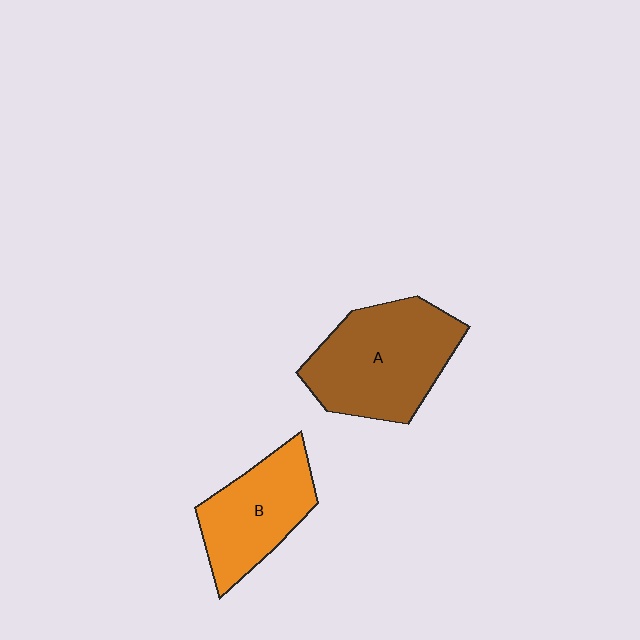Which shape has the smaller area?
Shape B (orange).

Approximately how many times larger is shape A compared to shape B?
Approximately 1.3 times.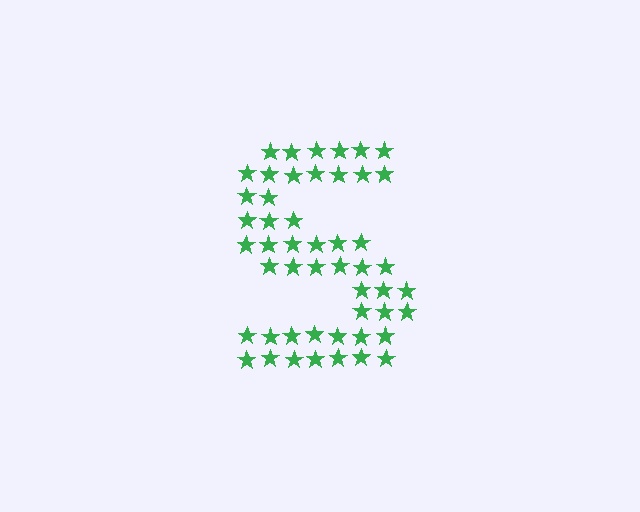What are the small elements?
The small elements are stars.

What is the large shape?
The large shape is the letter S.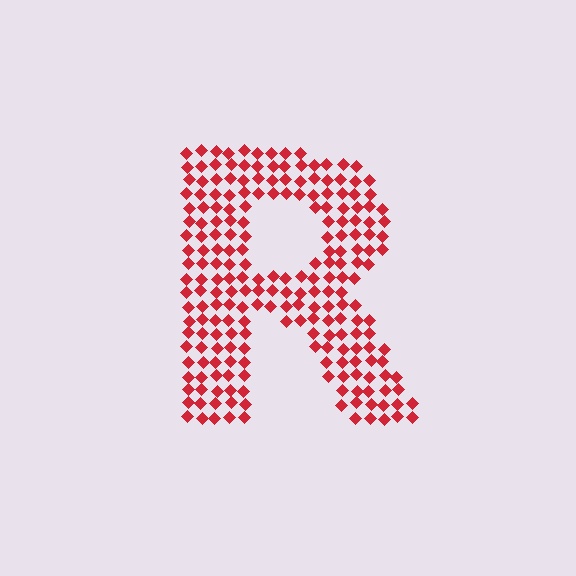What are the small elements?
The small elements are diamonds.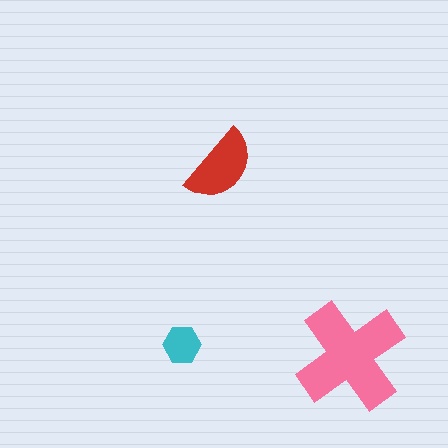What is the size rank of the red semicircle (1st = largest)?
2nd.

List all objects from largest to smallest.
The pink cross, the red semicircle, the cyan hexagon.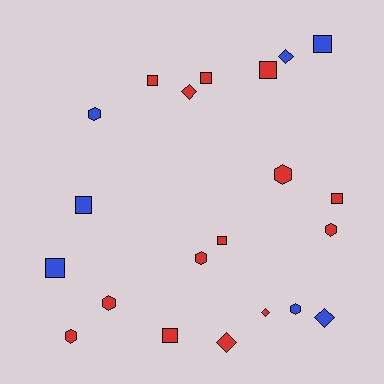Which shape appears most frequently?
Square, with 9 objects.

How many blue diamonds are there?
There are 2 blue diamonds.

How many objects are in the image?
There are 21 objects.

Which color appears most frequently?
Red, with 14 objects.